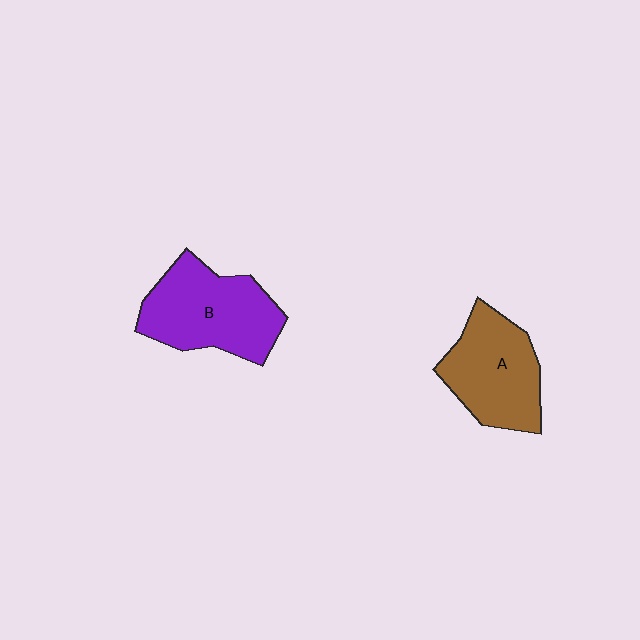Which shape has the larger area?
Shape B (purple).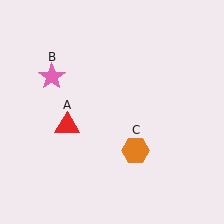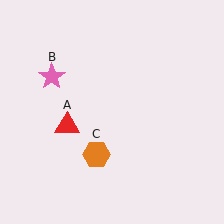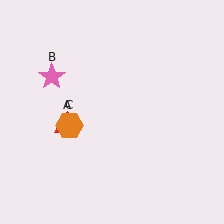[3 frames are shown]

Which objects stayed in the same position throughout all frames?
Red triangle (object A) and pink star (object B) remained stationary.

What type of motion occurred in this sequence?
The orange hexagon (object C) rotated clockwise around the center of the scene.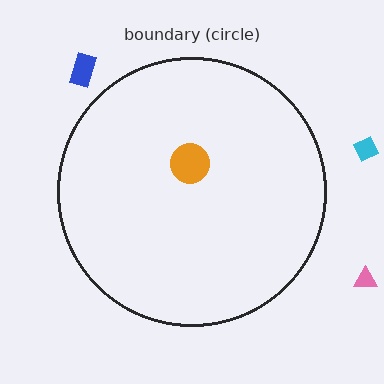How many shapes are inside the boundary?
1 inside, 3 outside.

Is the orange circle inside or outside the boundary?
Inside.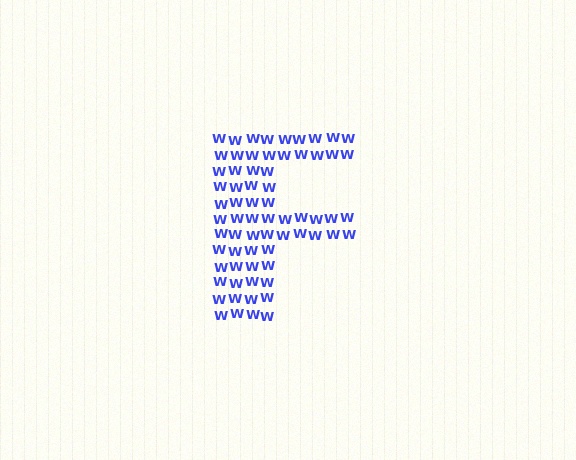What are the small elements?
The small elements are letter W's.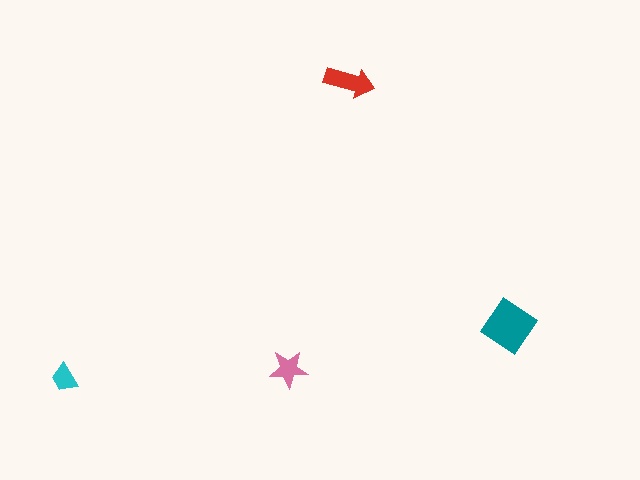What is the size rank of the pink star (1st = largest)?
3rd.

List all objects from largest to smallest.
The teal diamond, the red arrow, the pink star, the cyan trapezoid.